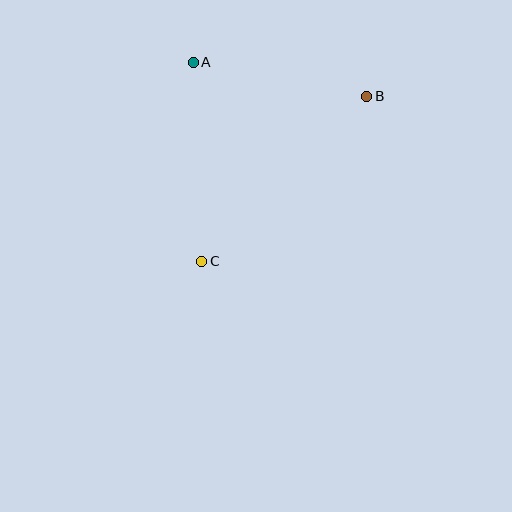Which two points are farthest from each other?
Points B and C are farthest from each other.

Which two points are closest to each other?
Points A and B are closest to each other.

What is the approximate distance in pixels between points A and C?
The distance between A and C is approximately 199 pixels.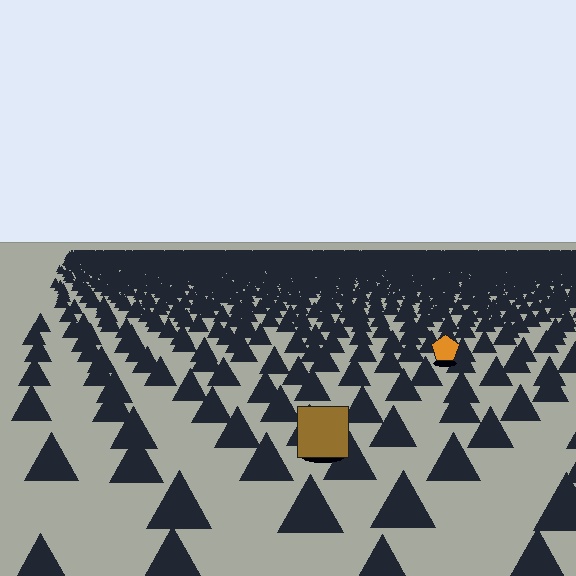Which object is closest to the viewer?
The brown square is closest. The texture marks near it are larger and more spread out.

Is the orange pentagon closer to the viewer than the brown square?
No. The brown square is closer — you can tell from the texture gradient: the ground texture is coarser near it.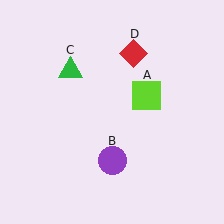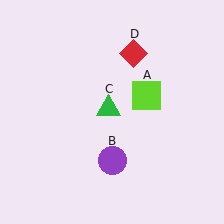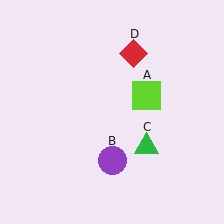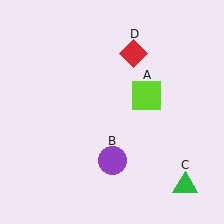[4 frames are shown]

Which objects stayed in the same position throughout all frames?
Lime square (object A) and purple circle (object B) and red diamond (object D) remained stationary.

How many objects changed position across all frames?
1 object changed position: green triangle (object C).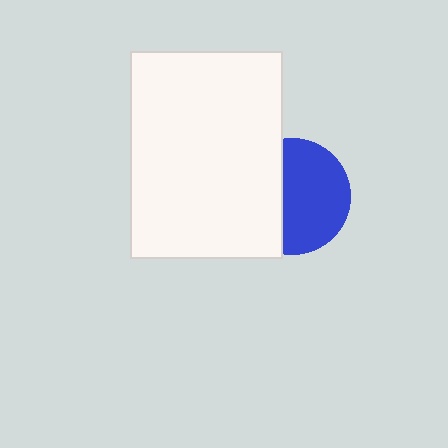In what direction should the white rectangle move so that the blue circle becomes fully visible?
The white rectangle should move left. That is the shortest direction to clear the overlap and leave the blue circle fully visible.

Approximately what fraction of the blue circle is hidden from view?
Roughly 41% of the blue circle is hidden behind the white rectangle.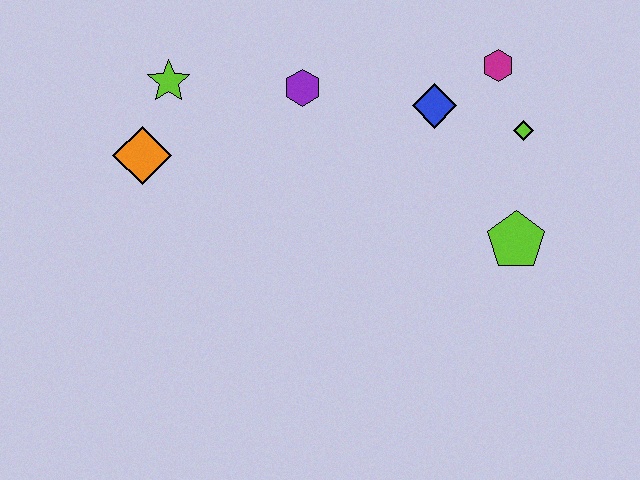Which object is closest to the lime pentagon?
The lime diamond is closest to the lime pentagon.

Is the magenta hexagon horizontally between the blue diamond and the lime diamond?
Yes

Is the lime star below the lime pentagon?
No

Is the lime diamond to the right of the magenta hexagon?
Yes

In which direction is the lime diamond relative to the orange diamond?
The lime diamond is to the right of the orange diamond.